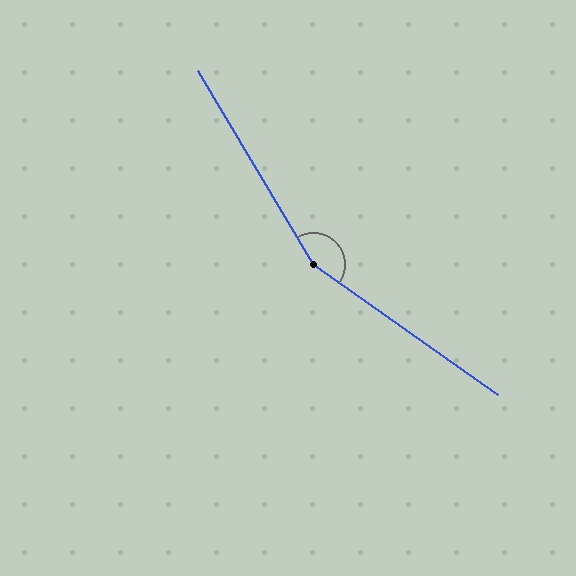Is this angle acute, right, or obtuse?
It is obtuse.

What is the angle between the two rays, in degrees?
Approximately 156 degrees.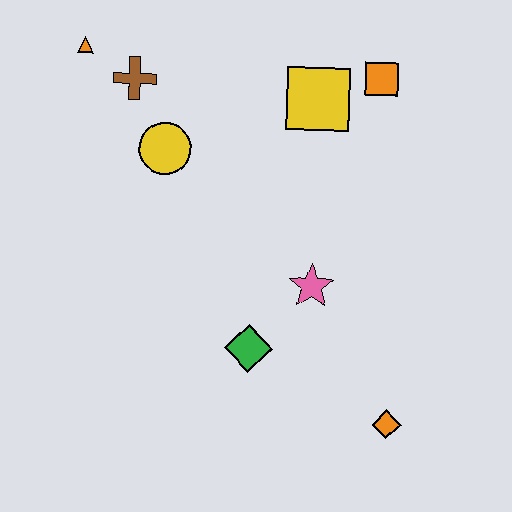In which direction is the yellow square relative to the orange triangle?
The yellow square is to the right of the orange triangle.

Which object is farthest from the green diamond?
The orange triangle is farthest from the green diamond.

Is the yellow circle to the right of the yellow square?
No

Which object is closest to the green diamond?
The pink star is closest to the green diamond.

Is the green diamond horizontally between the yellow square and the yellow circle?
Yes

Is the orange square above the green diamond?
Yes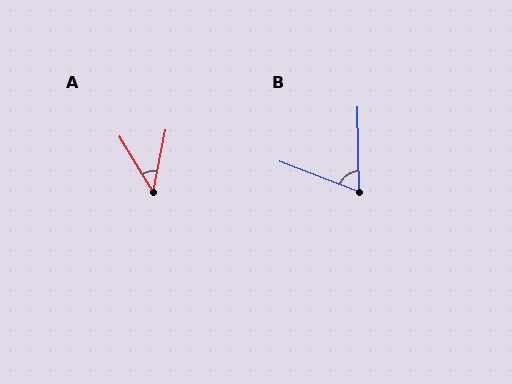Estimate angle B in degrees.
Approximately 68 degrees.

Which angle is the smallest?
A, at approximately 42 degrees.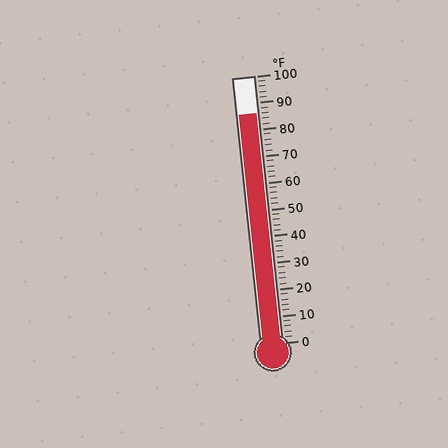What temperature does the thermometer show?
The thermometer shows approximately 86°F.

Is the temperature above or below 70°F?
The temperature is above 70°F.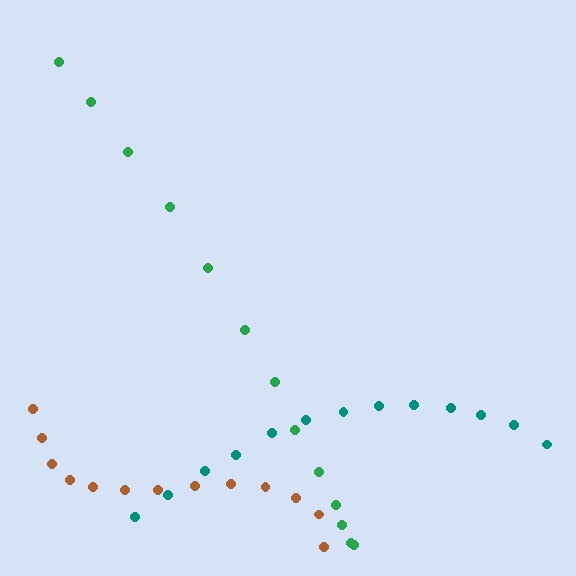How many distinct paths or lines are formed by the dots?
There are 3 distinct paths.